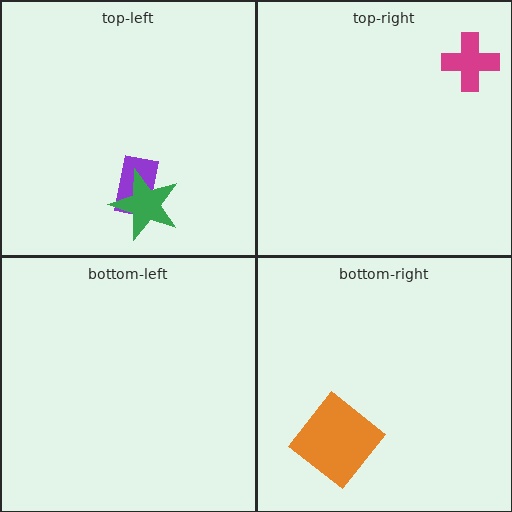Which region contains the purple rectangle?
The top-left region.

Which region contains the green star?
The top-left region.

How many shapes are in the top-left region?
2.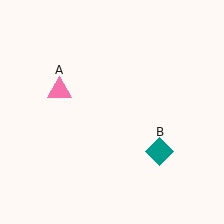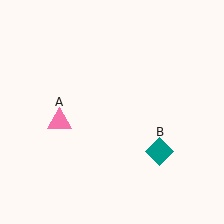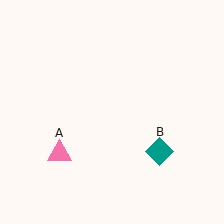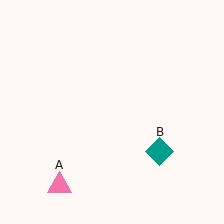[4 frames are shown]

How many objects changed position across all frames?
1 object changed position: pink triangle (object A).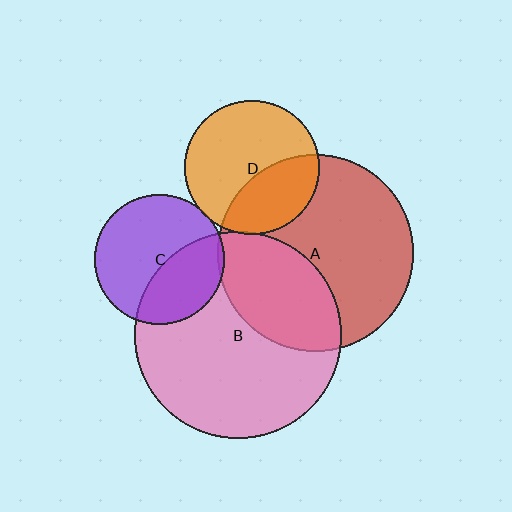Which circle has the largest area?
Circle B (pink).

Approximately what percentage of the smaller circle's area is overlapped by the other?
Approximately 5%.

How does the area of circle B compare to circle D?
Approximately 2.4 times.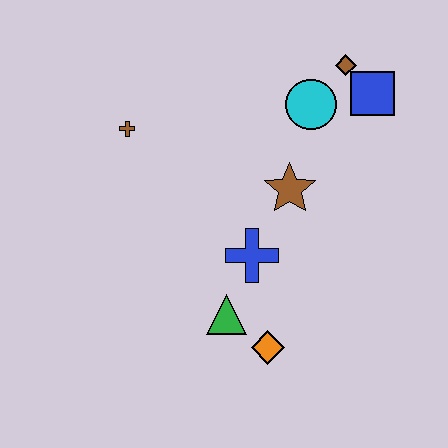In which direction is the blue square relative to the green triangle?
The blue square is above the green triangle.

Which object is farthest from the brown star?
The brown cross is farthest from the brown star.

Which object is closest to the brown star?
The blue cross is closest to the brown star.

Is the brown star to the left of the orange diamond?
No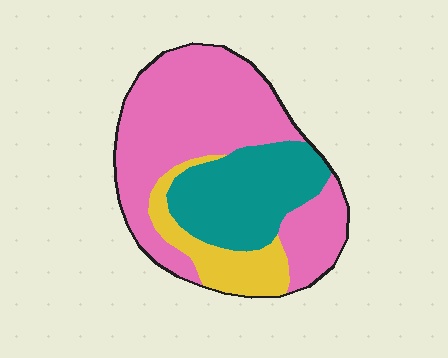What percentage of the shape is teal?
Teal takes up about one quarter (1/4) of the shape.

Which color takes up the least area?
Yellow, at roughly 15%.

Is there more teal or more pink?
Pink.